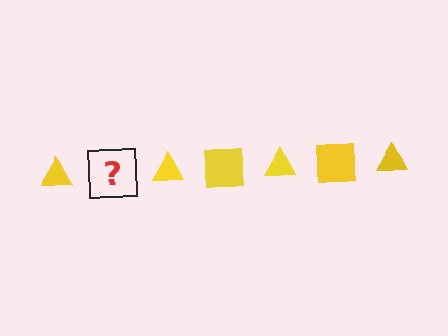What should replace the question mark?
The question mark should be replaced with a yellow square.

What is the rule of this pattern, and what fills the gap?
The rule is that the pattern cycles through triangle, square shapes in yellow. The gap should be filled with a yellow square.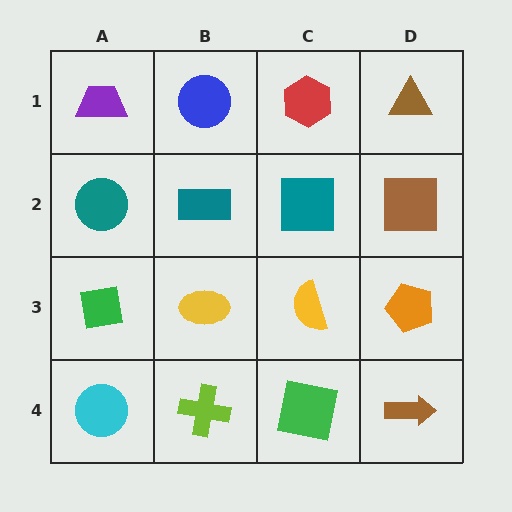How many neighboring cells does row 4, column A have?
2.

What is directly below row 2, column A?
A green square.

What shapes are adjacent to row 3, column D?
A brown square (row 2, column D), a brown arrow (row 4, column D), a yellow semicircle (row 3, column C).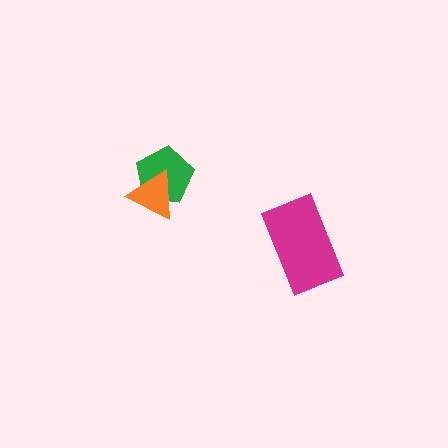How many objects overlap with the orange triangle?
1 object overlaps with the orange triangle.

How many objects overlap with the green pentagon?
1 object overlaps with the green pentagon.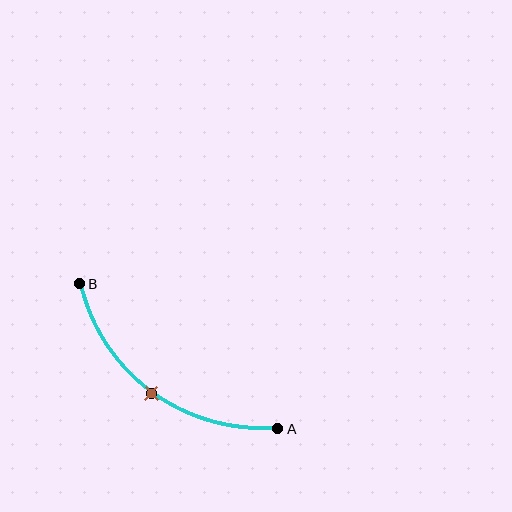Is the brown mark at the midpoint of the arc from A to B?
Yes. The brown mark lies on the arc at equal arc-length from both A and B — it is the arc midpoint.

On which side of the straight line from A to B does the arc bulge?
The arc bulges below and to the left of the straight line connecting A and B.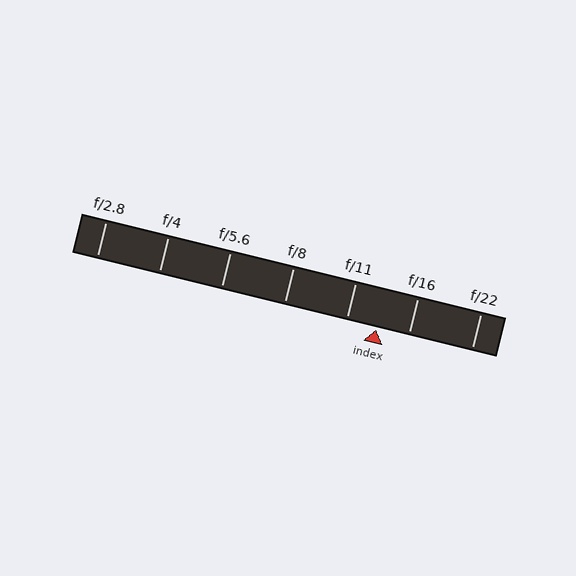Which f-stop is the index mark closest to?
The index mark is closest to f/11.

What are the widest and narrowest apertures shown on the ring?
The widest aperture shown is f/2.8 and the narrowest is f/22.